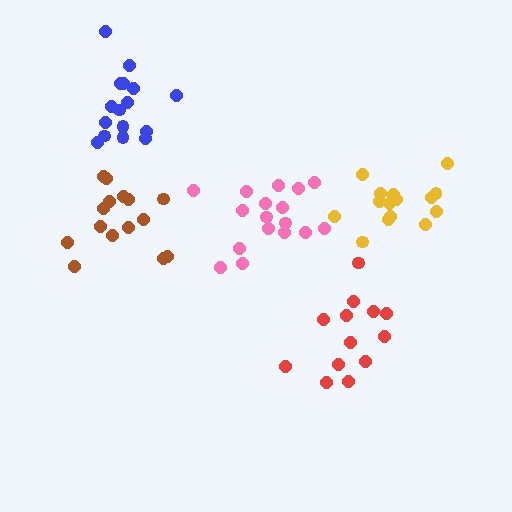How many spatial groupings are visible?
There are 5 spatial groupings.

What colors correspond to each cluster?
The clusters are colored: blue, brown, red, yellow, pink.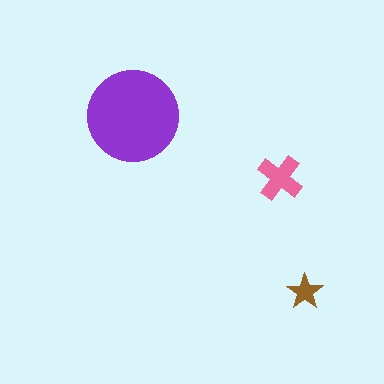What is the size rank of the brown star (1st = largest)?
3rd.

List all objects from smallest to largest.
The brown star, the pink cross, the purple circle.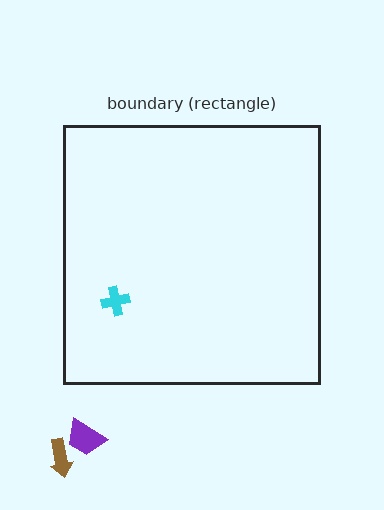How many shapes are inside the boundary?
1 inside, 2 outside.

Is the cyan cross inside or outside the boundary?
Inside.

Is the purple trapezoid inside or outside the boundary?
Outside.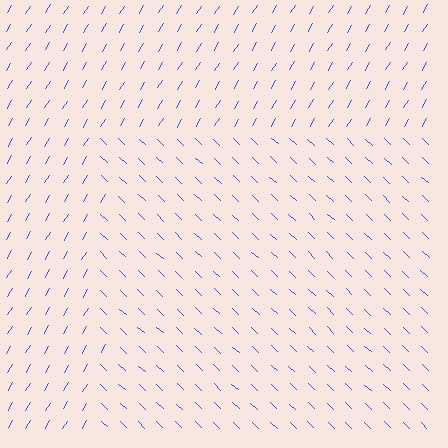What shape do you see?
I see a rectangle.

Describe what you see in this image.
The image is filled with small blue line segments. A rectangle region in the image has lines oriented differently from the surrounding lines, creating a visible texture boundary.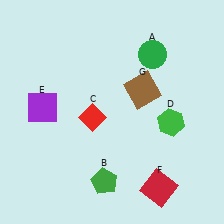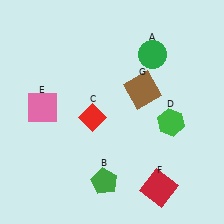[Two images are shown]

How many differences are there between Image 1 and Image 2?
There is 1 difference between the two images.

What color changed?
The square (E) changed from purple in Image 1 to pink in Image 2.